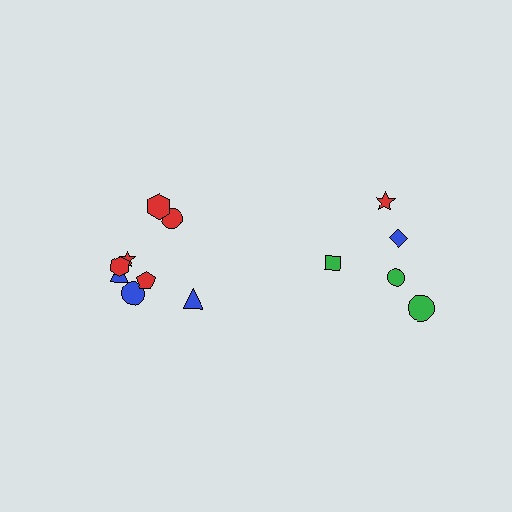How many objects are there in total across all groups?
There are 13 objects.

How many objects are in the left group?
There are 8 objects.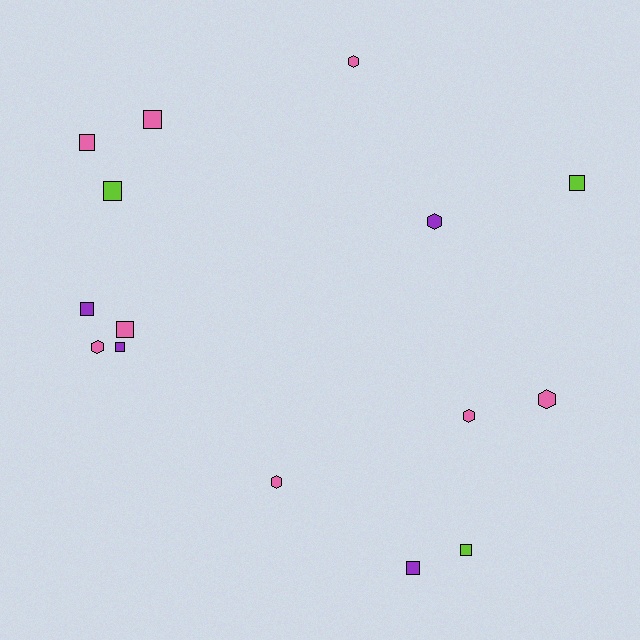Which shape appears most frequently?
Square, with 9 objects.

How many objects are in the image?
There are 15 objects.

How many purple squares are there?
There are 3 purple squares.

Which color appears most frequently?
Pink, with 8 objects.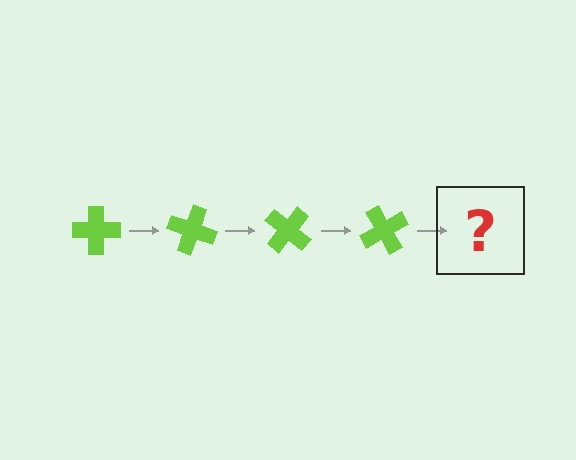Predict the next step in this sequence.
The next step is a lime cross rotated 80 degrees.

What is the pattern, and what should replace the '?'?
The pattern is that the cross rotates 20 degrees each step. The '?' should be a lime cross rotated 80 degrees.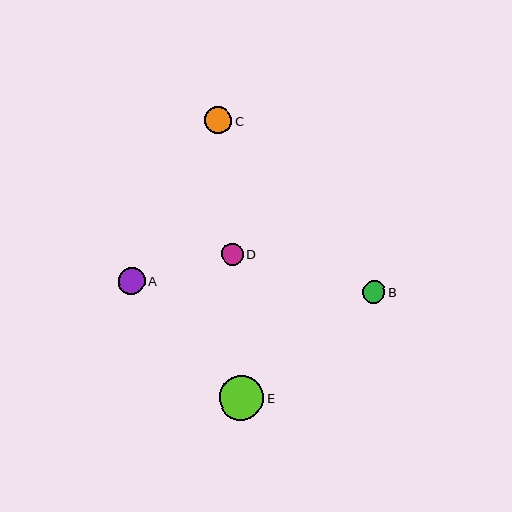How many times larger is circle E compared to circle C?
Circle E is approximately 1.6 times the size of circle C.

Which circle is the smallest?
Circle D is the smallest with a size of approximately 22 pixels.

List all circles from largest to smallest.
From largest to smallest: E, C, A, B, D.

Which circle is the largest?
Circle E is the largest with a size of approximately 45 pixels.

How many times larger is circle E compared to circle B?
Circle E is approximately 2.0 times the size of circle B.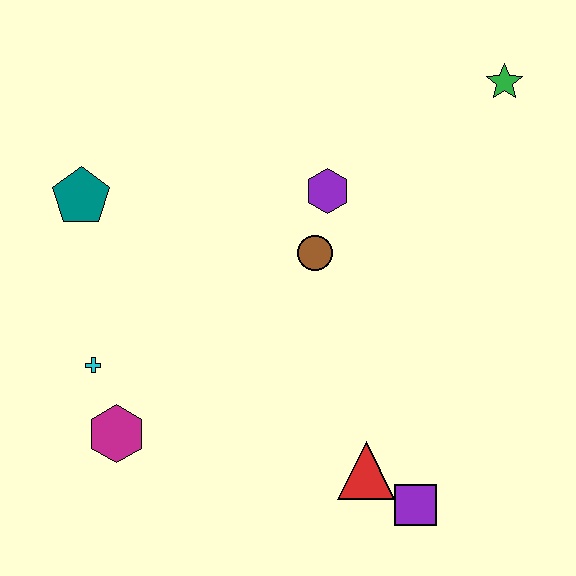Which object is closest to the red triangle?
The purple square is closest to the red triangle.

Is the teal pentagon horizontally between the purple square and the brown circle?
No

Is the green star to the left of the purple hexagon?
No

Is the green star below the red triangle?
No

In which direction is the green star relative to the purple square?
The green star is above the purple square.